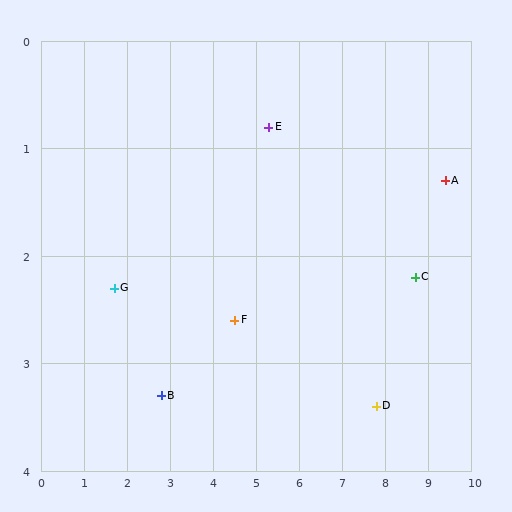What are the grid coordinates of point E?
Point E is at approximately (5.3, 0.8).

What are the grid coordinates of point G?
Point G is at approximately (1.7, 2.3).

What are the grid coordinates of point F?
Point F is at approximately (4.5, 2.6).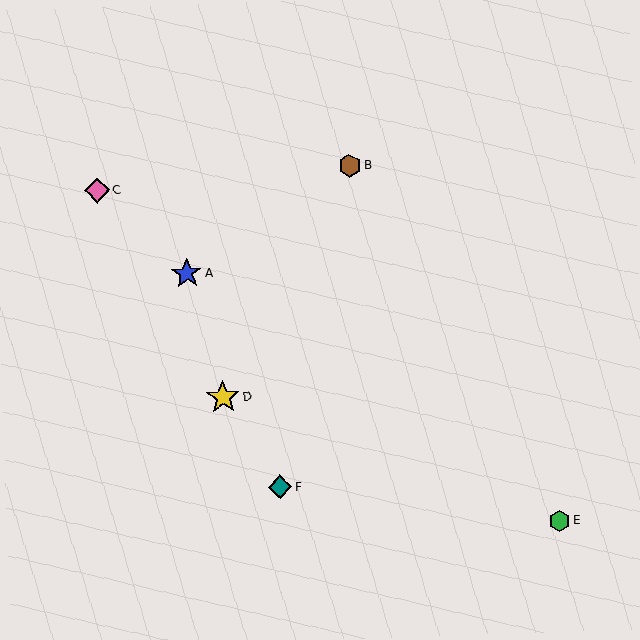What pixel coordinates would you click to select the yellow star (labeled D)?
Click at (223, 397) to select the yellow star D.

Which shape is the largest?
The yellow star (labeled D) is the largest.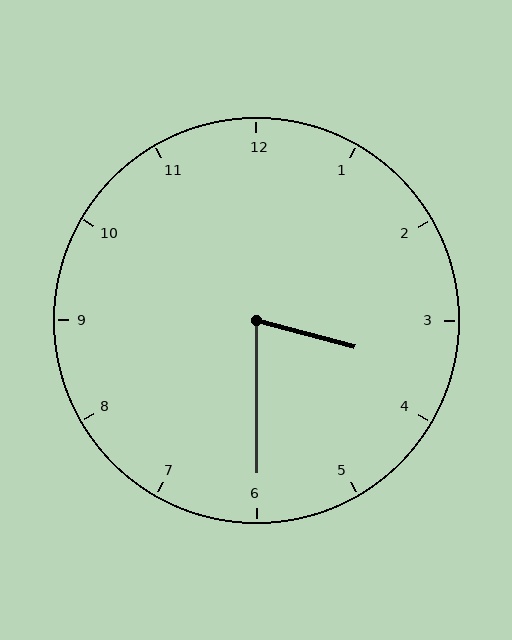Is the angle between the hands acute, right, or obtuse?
It is acute.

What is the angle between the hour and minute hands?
Approximately 75 degrees.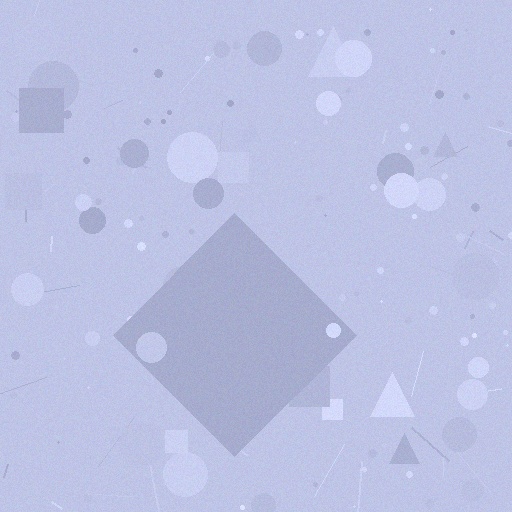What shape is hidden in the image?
A diamond is hidden in the image.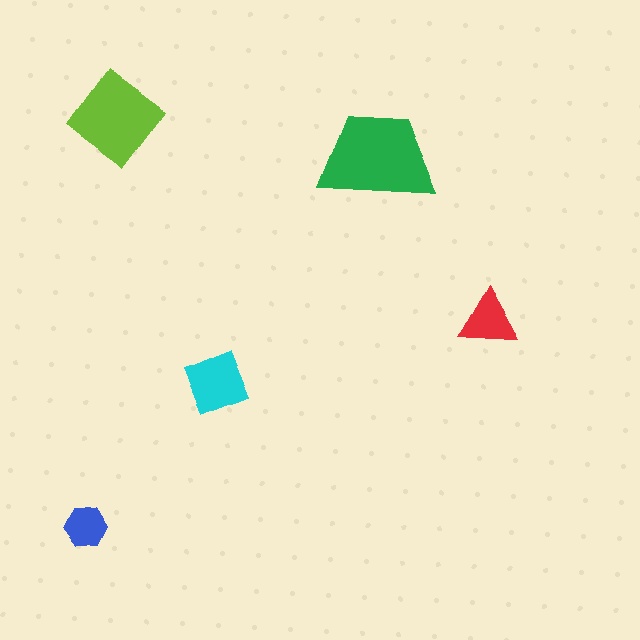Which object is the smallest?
The blue hexagon.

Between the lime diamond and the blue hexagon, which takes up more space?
The lime diamond.